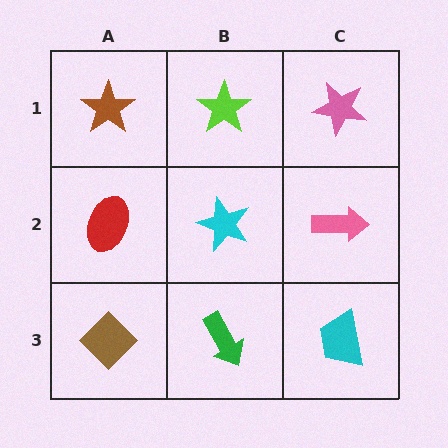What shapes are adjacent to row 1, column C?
A pink arrow (row 2, column C), a lime star (row 1, column B).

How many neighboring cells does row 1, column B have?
3.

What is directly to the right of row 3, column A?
A green arrow.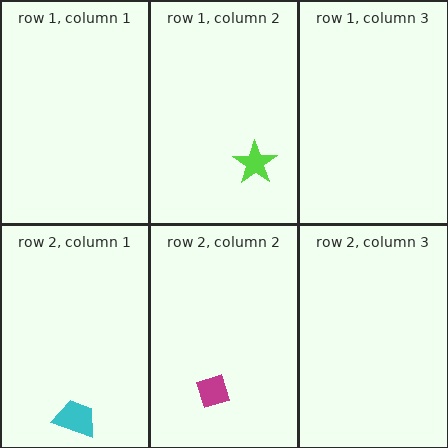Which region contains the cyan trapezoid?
The row 2, column 1 region.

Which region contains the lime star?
The row 1, column 2 region.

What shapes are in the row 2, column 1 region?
The cyan trapezoid.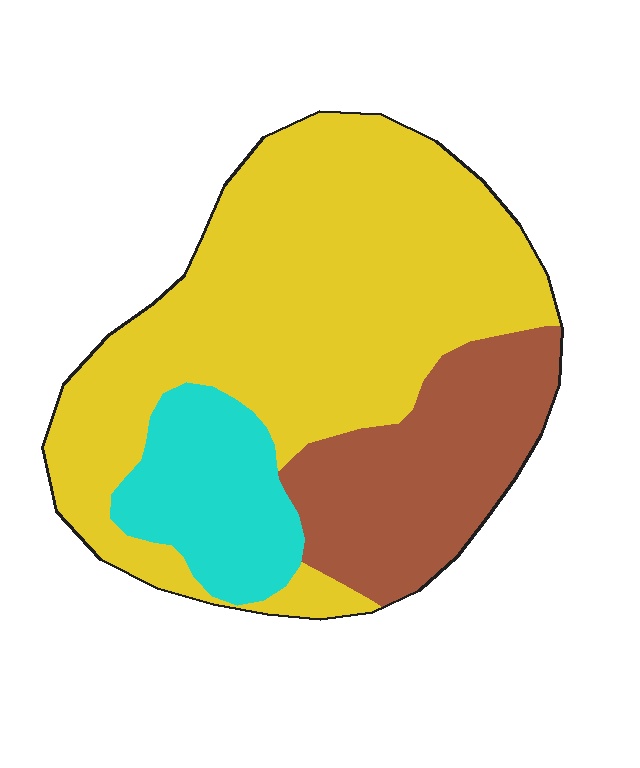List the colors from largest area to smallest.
From largest to smallest: yellow, brown, cyan.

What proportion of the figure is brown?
Brown takes up between a sixth and a third of the figure.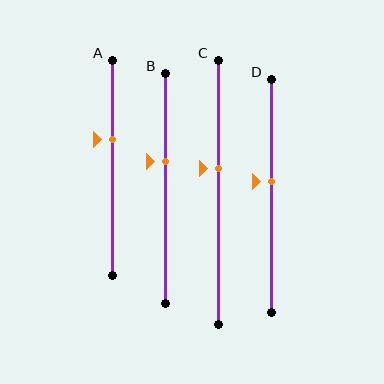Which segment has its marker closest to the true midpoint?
Segment D has its marker closest to the true midpoint.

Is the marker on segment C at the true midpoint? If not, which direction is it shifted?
No, the marker on segment C is shifted upward by about 9% of the segment length.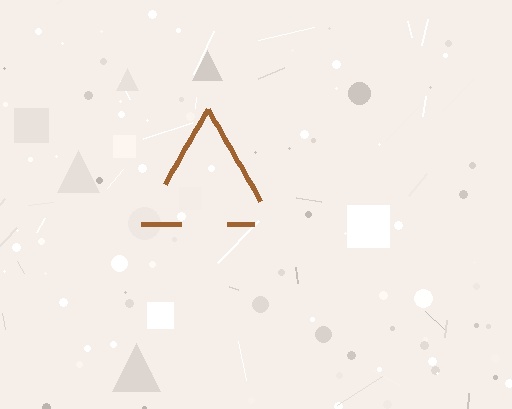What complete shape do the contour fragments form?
The contour fragments form a triangle.